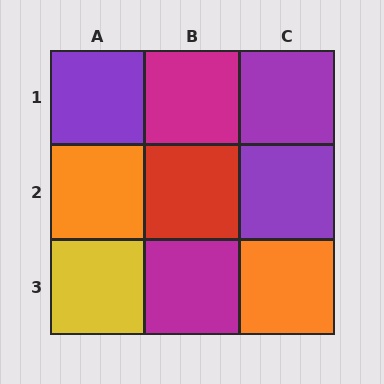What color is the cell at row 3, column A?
Yellow.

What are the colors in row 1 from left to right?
Purple, magenta, purple.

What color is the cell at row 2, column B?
Red.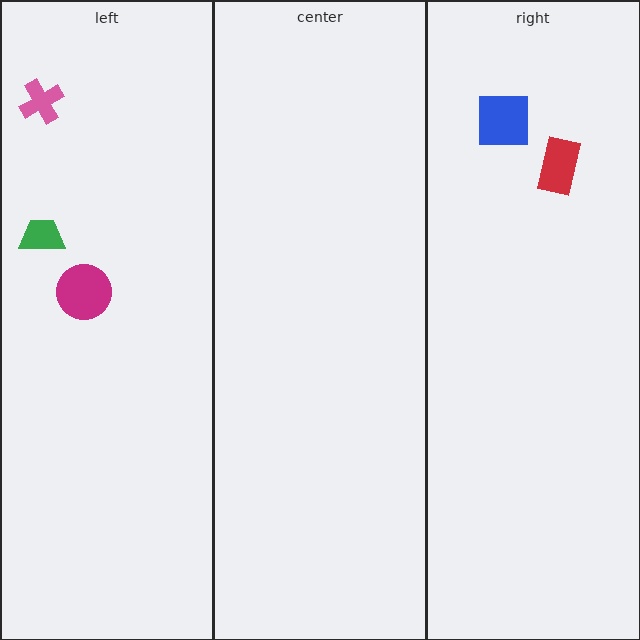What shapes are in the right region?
The red rectangle, the blue square.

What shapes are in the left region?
The pink cross, the magenta circle, the green trapezoid.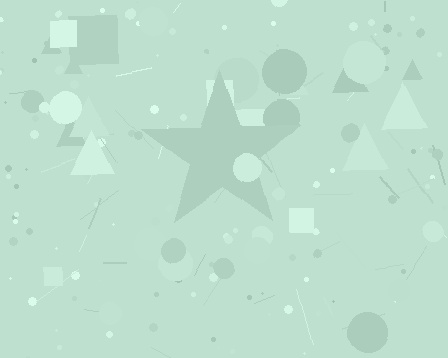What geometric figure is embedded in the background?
A star is embedded in the background.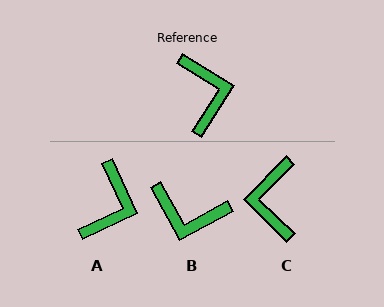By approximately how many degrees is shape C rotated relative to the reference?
Approximately 168 degrees counter-clockwise.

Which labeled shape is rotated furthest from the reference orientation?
C, about 168 degrees away.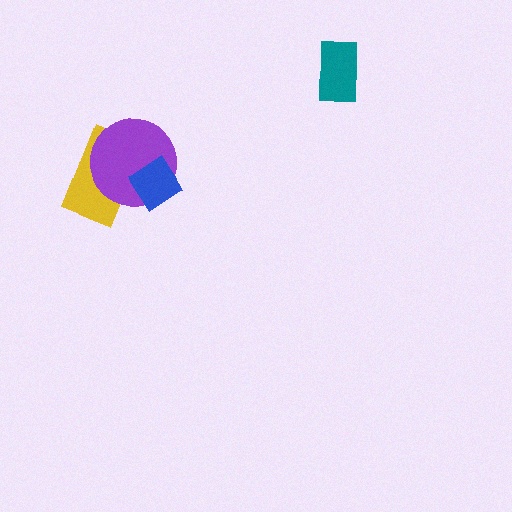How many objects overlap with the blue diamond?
2 objects overlap with the blue diamond.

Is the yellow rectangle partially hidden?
Yes, it is partially covered by another shape.